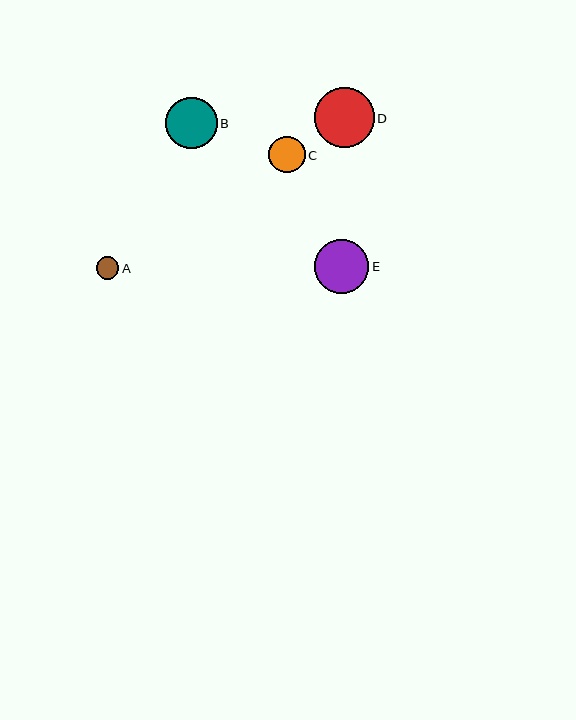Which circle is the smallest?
Circle A is the smallest with a size of approximately 23 pixels.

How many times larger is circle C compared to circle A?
Circle C is approximately 1.6 times the size of circle A.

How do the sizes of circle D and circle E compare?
Circle D and circle E are approximately the same size.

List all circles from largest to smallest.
From largest to smallest: D, E, B, C, A.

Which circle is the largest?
Circle D is the largest with a size of approximately 59 pixels.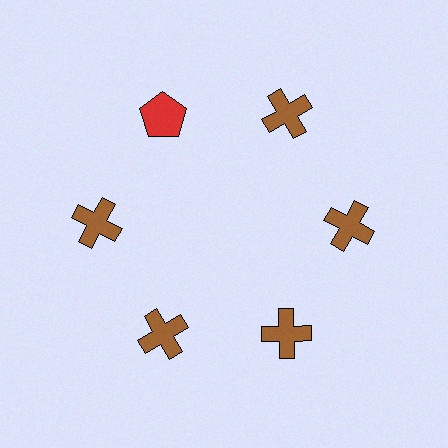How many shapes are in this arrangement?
There are 6 shapes arranged in a ring pattern.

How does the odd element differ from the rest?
It differs in both color (red instead of brown) and shape (pentagon instead of cross).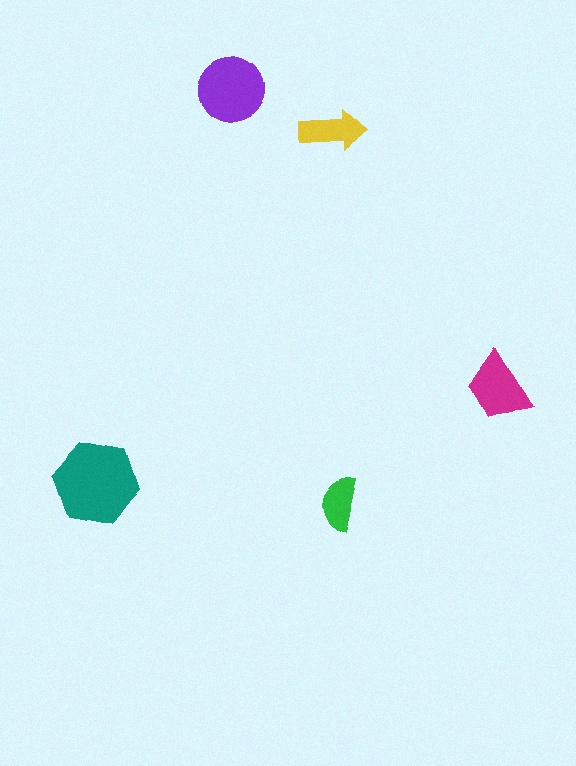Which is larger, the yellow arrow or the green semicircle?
The yellow arrow.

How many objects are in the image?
There are 5 objects in the image.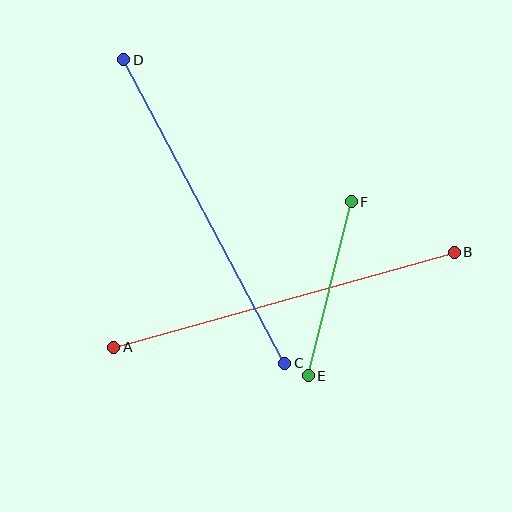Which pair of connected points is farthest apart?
Points A and B are farthest apart.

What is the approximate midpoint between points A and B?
The midpoint is at approximately (284, 300) pixels.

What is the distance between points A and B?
The distance is approximately 353 pixels.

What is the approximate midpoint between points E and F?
The midpoint is at approximately (330, 289) pixels.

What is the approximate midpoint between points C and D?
The midpoint is at approximately (204, 211) pixels.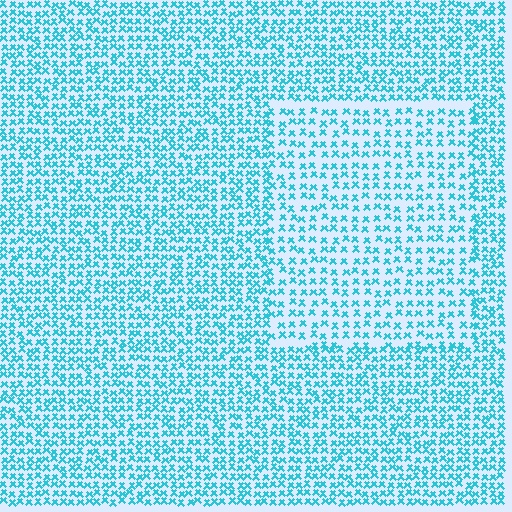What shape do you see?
I see a rectangle.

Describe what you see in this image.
The image contains small cyan elements arranged at two different densities. A rectangle-shaped region is visible where the elements are less densely packed than the surrounding area.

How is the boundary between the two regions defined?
The boundary is defined by a change in element density (approximately 1.6x ratio). All elements are the same color, size, and shape.